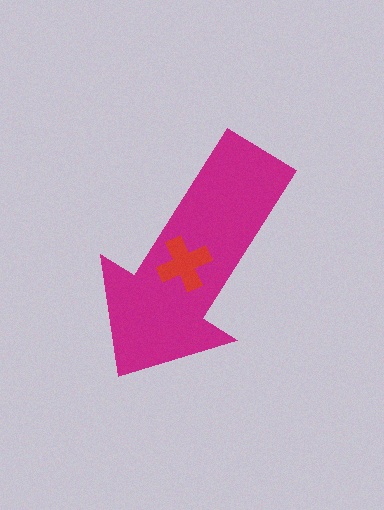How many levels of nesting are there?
2.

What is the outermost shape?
The magenta arrow.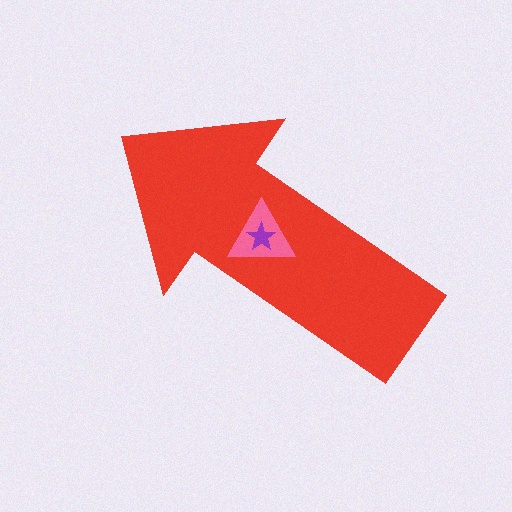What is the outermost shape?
The red arrow.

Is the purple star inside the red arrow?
Yes.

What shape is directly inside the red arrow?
The pink triangle.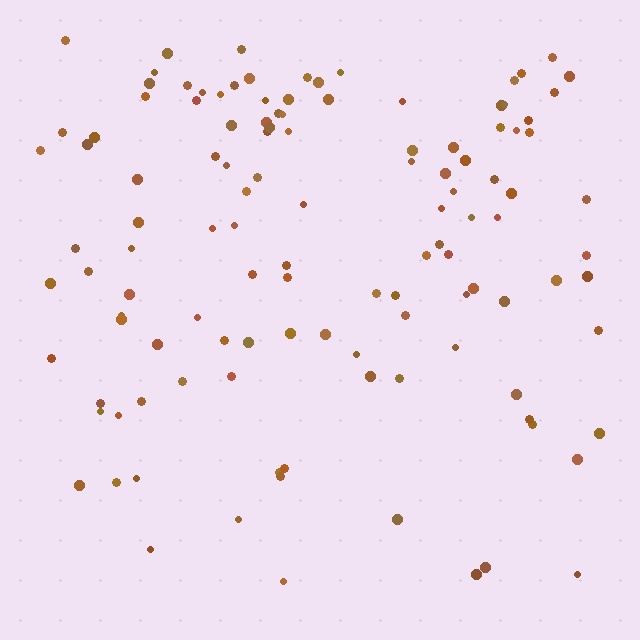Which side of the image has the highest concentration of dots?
The top.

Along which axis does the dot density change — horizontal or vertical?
Vertical.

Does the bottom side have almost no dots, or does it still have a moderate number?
Still a moderate number, just noticeably fewer than the top.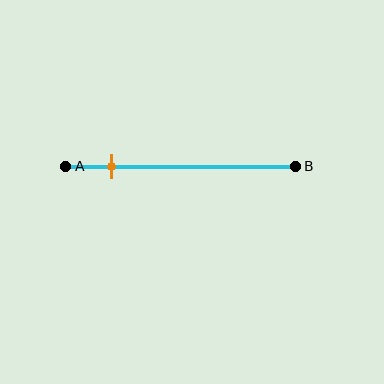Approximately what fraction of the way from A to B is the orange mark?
The orange mark is approximately 20% of the way from A to B.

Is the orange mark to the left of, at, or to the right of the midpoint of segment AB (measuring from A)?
The orange mark is to the left of the midpoint of segment AB.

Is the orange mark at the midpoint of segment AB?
No, the mark is at about 20% from A, not at the 50% midpoint.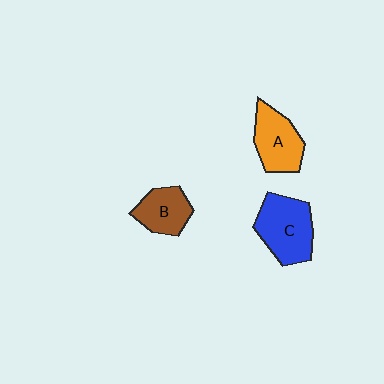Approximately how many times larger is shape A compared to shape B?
Approximately 1.2 times.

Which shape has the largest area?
Shape C (blue).